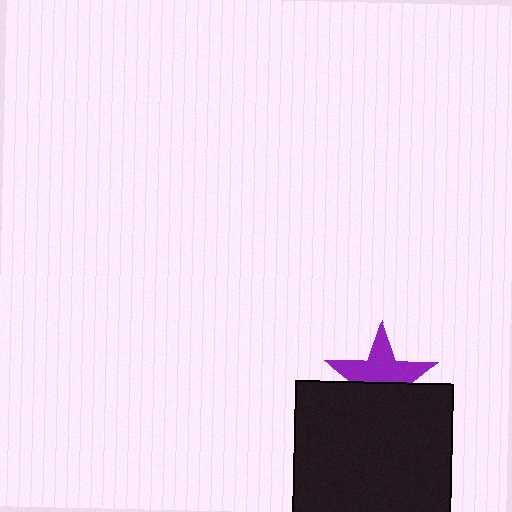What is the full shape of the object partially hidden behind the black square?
The partially hidden object is a purple star.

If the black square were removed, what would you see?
You would see the complete purple star.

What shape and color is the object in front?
The object in front is a black square.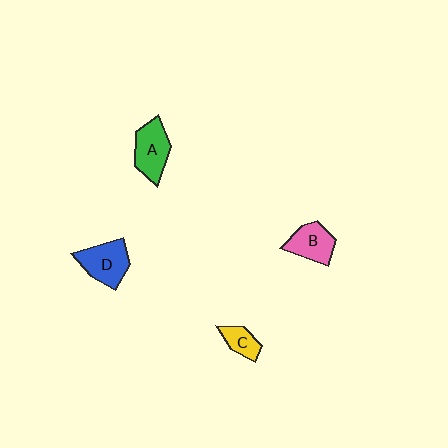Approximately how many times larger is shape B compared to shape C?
Approximately 1.6 times.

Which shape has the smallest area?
Shape C (yellow).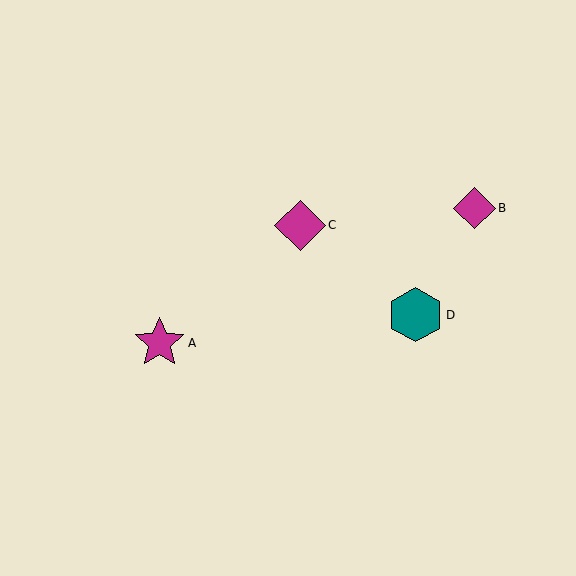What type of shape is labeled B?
Shape B is a magenta diamond.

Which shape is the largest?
The teal hexagon (labeled D) is the largest.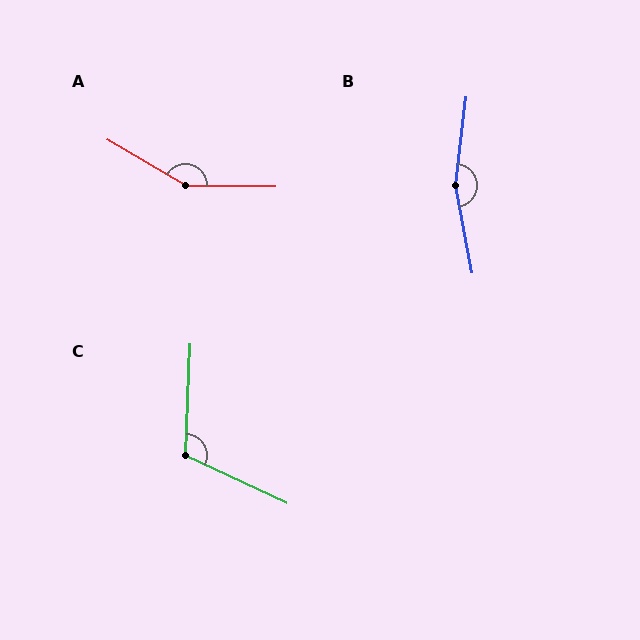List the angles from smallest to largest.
C (113°), A (150°), B (163°).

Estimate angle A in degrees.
Approximately 150 degrees.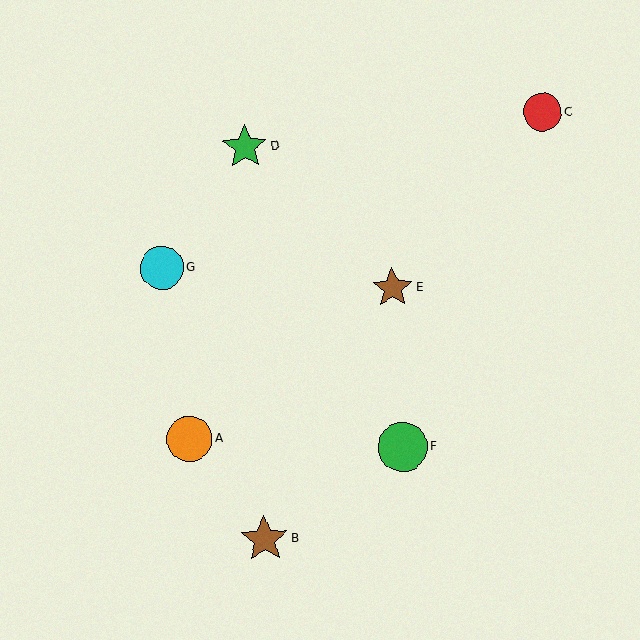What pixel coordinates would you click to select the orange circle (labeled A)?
Click at (189, 439) to select the orange circle A.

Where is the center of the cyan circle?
The center of the cyan circle is at (162, 268).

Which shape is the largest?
The green circle (labeled F) is the largest.